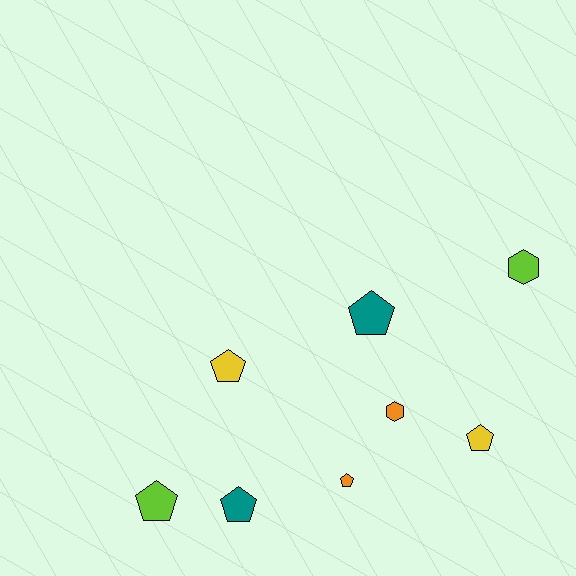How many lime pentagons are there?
There is 1 lime pentagon.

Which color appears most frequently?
Yellow, with 2 objects.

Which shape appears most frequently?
Pentagon, with 6 objects.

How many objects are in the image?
There are 8 objects.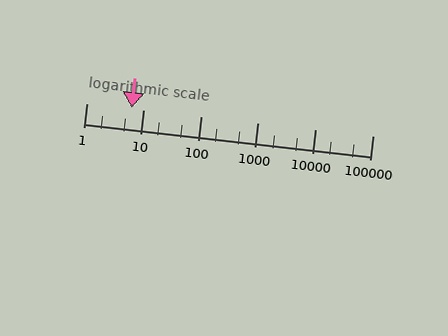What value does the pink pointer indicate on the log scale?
The pointer indicates approximately 6.1.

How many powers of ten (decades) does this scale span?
The scale spans 5 decades, from 1 to 100000.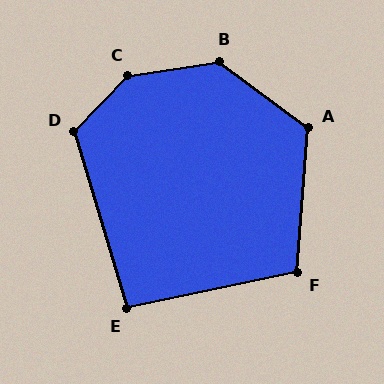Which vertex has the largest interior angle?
C, at approximately 143 degrees.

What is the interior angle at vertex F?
Approximately 106 degrees (obtuse).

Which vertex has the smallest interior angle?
E, at approximately 95 degrees.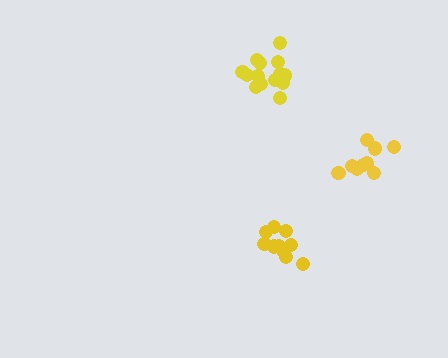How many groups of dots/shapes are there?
There are 3 groups.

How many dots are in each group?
Group 1: 9 dots, Group 2: 11 dots, Group 3: 14 dots (34 total).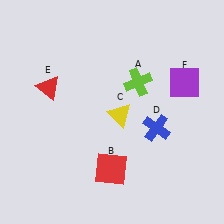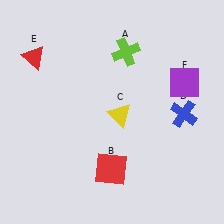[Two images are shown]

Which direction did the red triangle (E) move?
The red triangle (E) moved up.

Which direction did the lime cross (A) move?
The lime cross (A) moved up.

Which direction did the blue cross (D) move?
The blue cross (D) moved right.